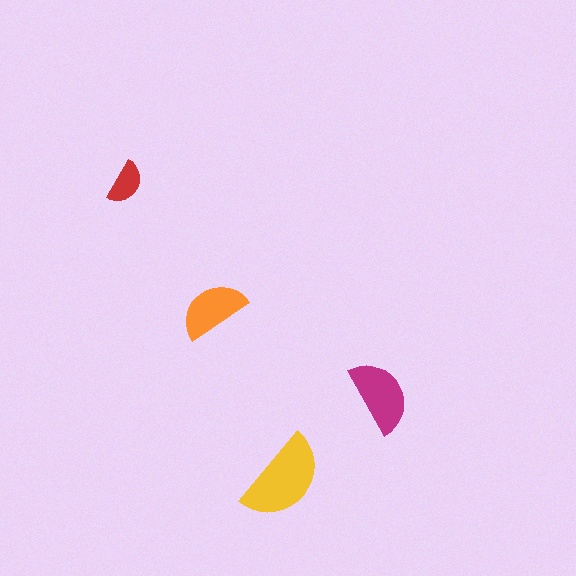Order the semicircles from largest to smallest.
the yellow one, the magenta one, the orange one, the red one.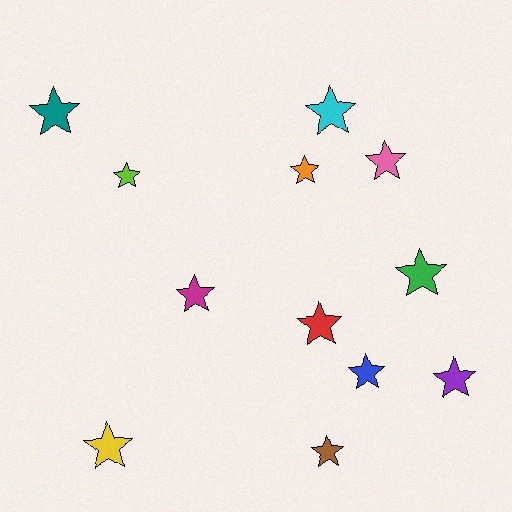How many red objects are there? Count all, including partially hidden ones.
There is 1 red object.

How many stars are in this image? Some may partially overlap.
There are 12 stars.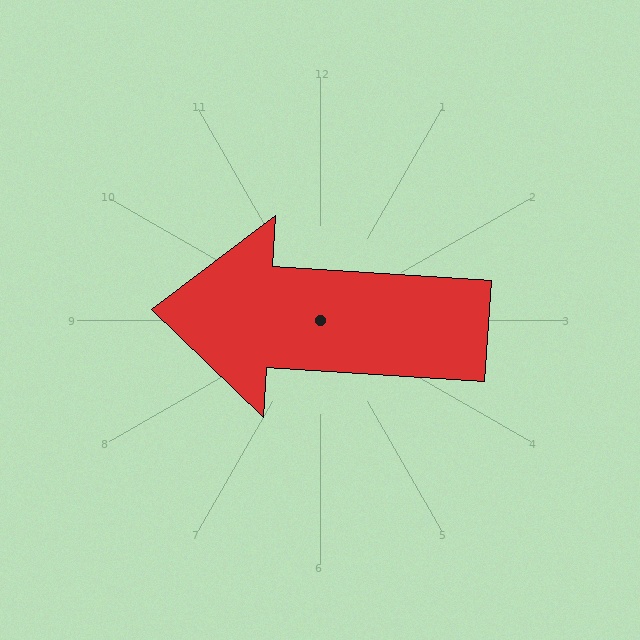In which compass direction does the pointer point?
West.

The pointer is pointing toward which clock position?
Roughly 9 o'clock.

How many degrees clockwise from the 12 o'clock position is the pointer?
Approximately 274 degrees.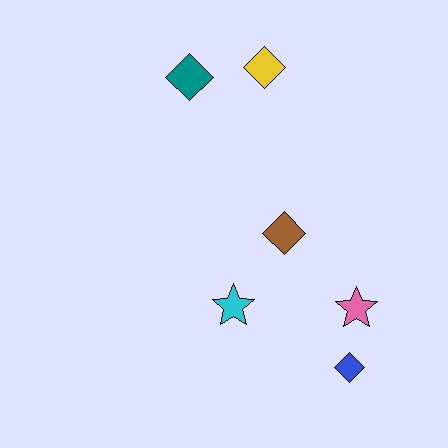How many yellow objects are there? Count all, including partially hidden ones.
There is 1 yellow object.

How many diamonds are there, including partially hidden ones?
There are 4 diamonds.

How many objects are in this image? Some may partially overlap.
There are 6 objects.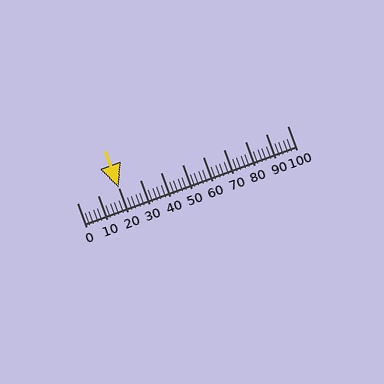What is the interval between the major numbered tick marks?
The major tick marks are spaced 10 units apart.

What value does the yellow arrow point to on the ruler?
The yellow arrow points to approximately 20.